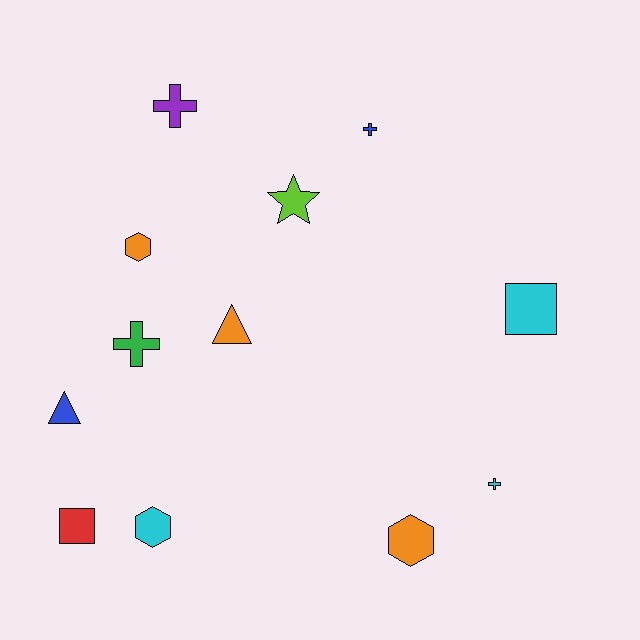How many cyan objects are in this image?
There are 3 cyan objects.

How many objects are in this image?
There are 12 objects.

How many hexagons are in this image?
There are 3 hexagons.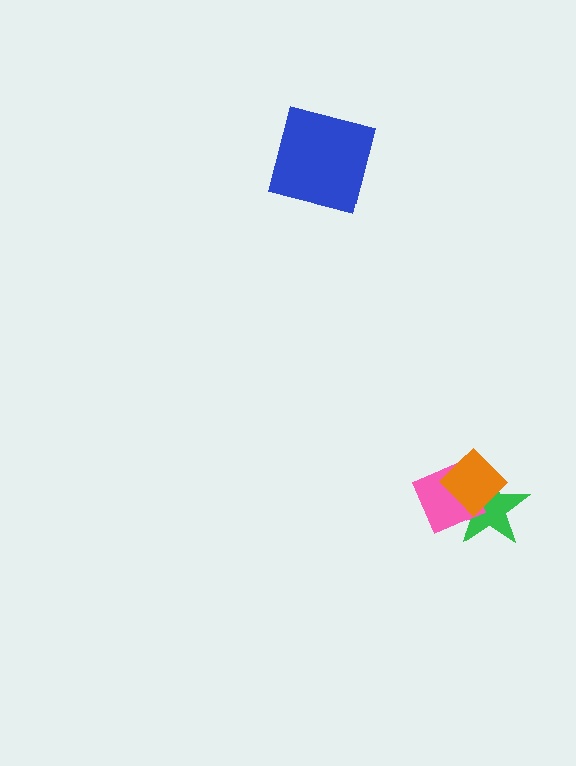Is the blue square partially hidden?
No, no other shape covers it.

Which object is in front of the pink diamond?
The orange diamond is in front of the pink diamond.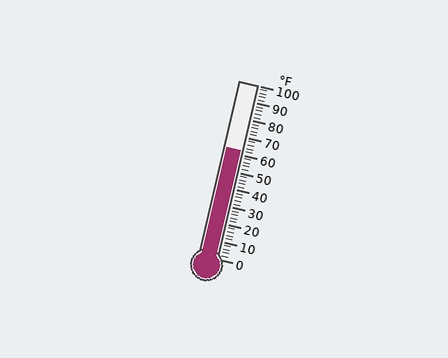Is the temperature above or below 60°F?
The temperature is above 60°F.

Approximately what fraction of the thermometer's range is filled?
The thermometer is filled to approximately 60% of its range.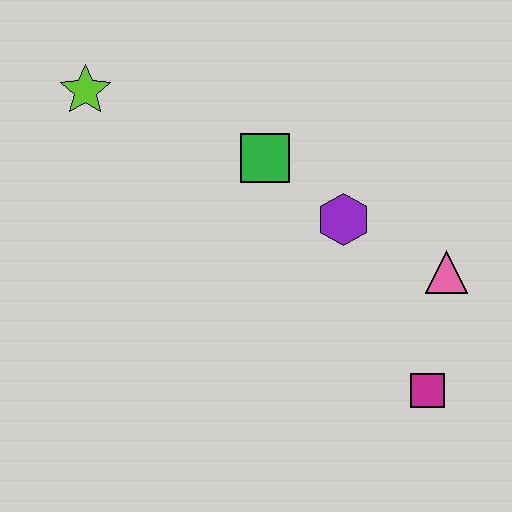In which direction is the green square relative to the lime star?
The green square is to the right of the lime star.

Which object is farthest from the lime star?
The magenta square is farthest from the lime star.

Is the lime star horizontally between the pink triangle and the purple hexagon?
No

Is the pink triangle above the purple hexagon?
No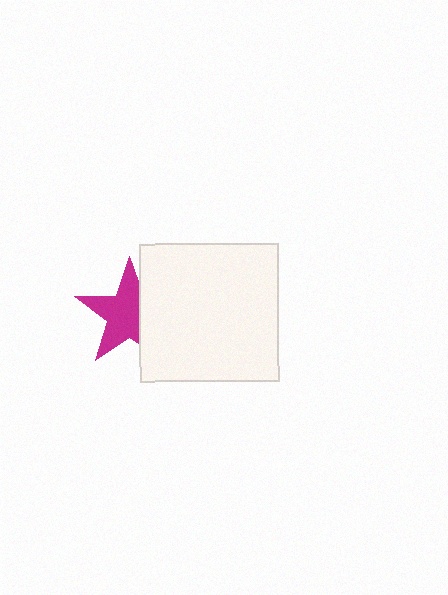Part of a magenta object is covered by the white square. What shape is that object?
It is a star.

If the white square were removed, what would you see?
You would see the complete magenta star.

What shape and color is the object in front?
The object in front is a white square.